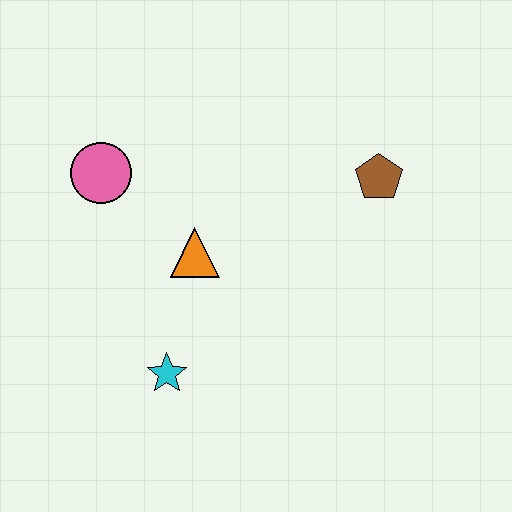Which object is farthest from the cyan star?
The brown pentagon is farthest from the cyan star.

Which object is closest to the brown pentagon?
The orange triangle is closest to the brown pentagon.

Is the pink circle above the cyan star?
Yes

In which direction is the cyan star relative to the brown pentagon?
The cyan star is to the left of the brown pentagon.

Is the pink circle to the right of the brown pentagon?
No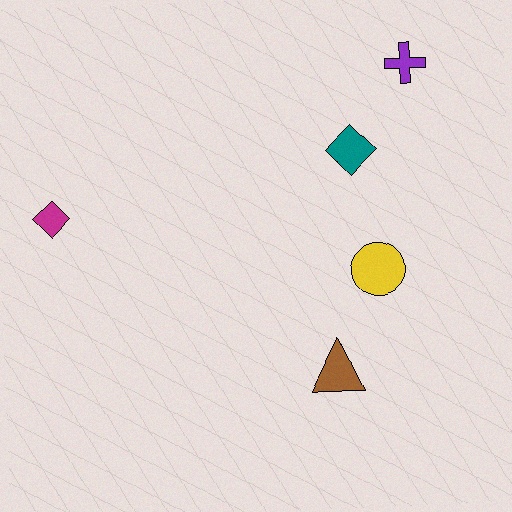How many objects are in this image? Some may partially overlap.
There are 5 objects.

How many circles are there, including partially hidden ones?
There is 1 circle.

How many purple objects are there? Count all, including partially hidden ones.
There is 1 purple object.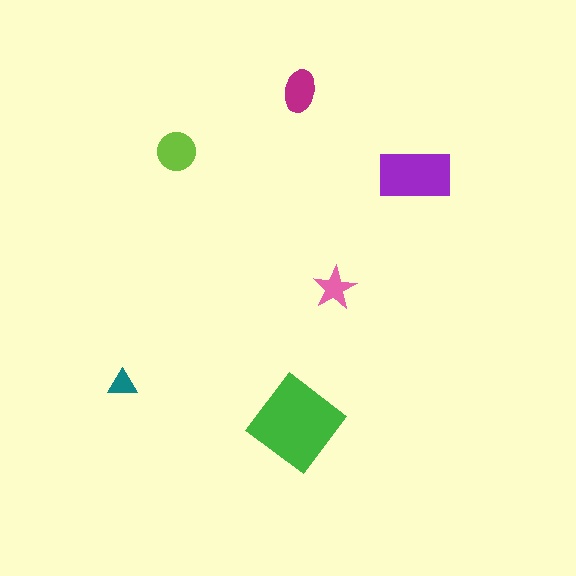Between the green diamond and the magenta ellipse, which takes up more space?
The green diamond.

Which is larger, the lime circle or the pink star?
The lime circle.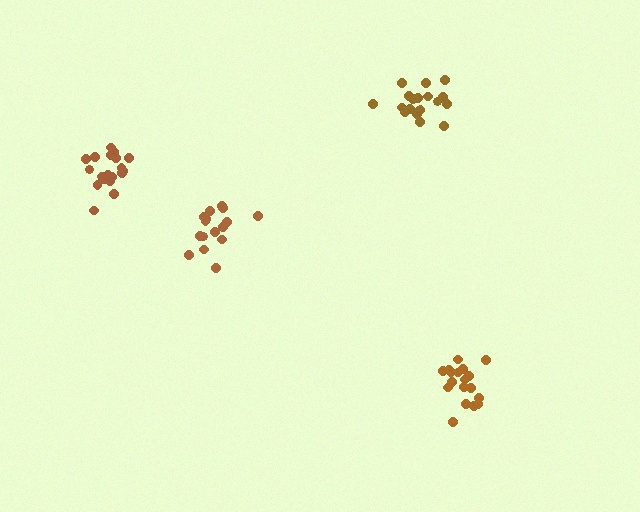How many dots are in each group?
Group 1: 20 dots, Group 2: 18 dots, Group 3: 17 dots, Group 4: 19 dots (74 total).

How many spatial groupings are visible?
There are 4 spatial groupings.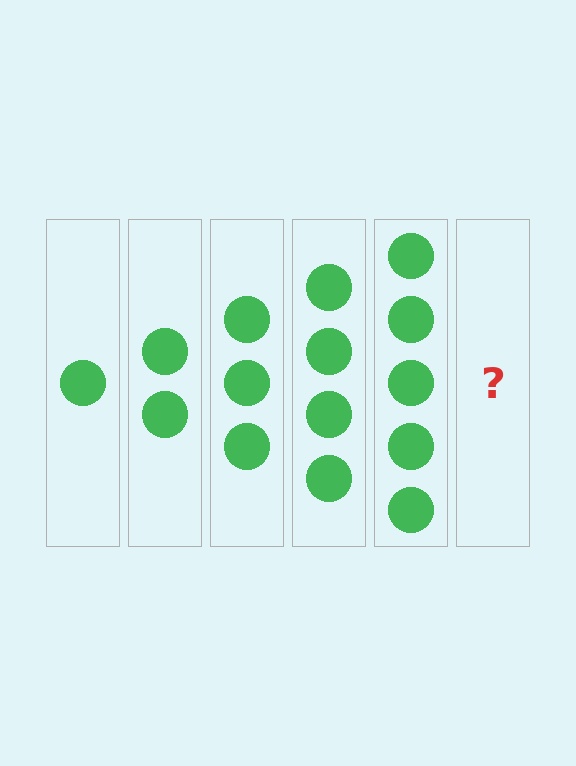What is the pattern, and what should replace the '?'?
The pattern is that each step adds one more circle. The '?' should be 6 circles.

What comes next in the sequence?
The next element should be 6 circles.